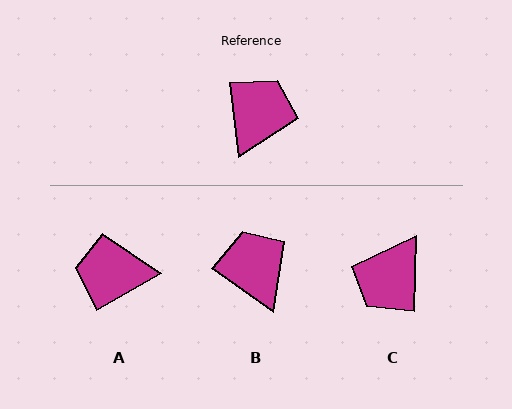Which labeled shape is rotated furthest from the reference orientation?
C, about 173 degrees away.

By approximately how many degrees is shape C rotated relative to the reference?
Approximately 173 degrees counter-clockwise.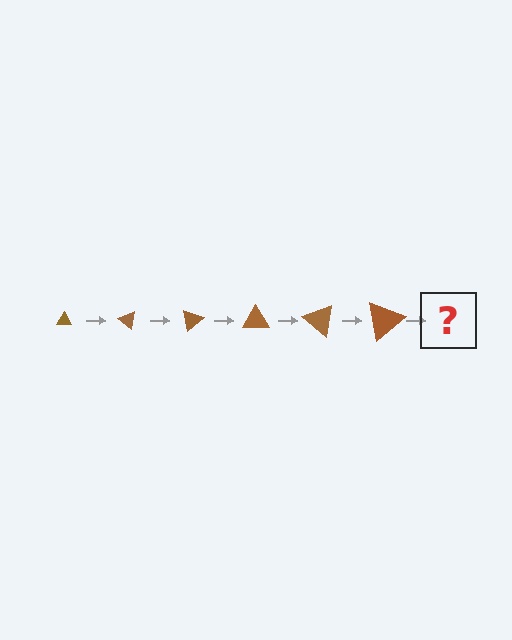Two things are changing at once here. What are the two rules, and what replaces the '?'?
The two rules are that the triangle grows larger each step and it rotates 40 degrees each step. The '?' should be a triangle, larger than the previous one and rotated 240 degrees from the start.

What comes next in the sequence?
The next element should be a triangle, larger than the previous one and rotated 240 degrees from the start.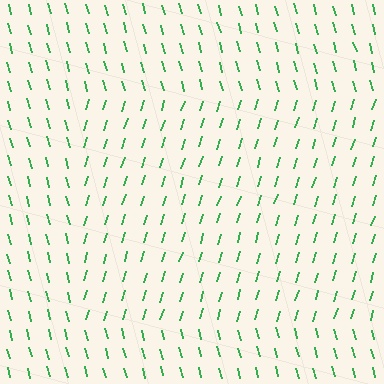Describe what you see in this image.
The image is filled with small green line segments. A rectangle region in the image has lines oriented differently from the surrounding lines, creating a visible texture boundary.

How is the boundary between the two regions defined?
The boundary is defined purely by a change in line orientation (approximately 32 degrees difference). All lines are the same color and thickness.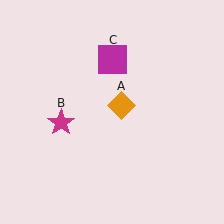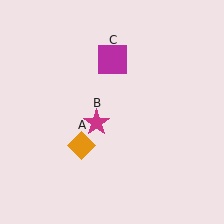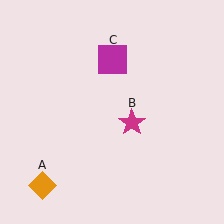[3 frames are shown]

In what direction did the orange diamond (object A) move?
The orange diamond (object A) moved down and to the left.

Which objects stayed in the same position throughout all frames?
Magenta square (object C) remained stationary.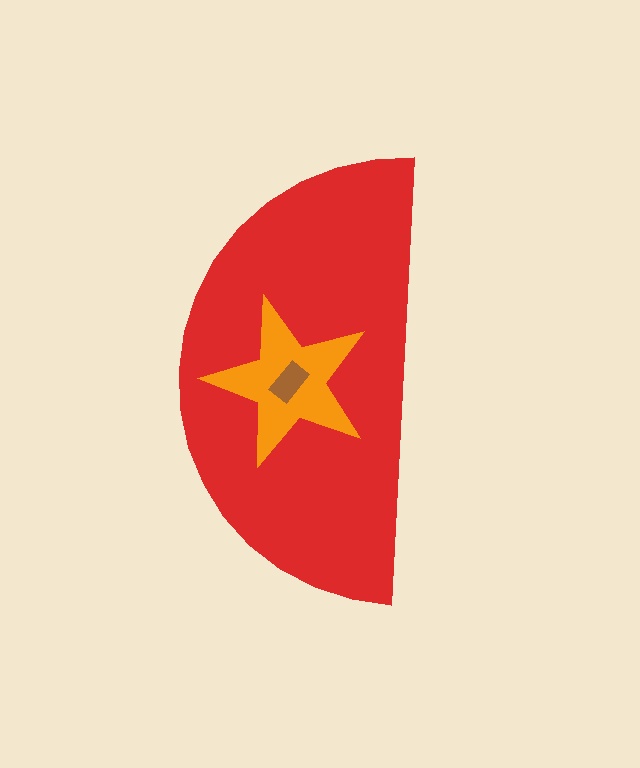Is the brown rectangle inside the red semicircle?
Yes.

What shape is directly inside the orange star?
The brown rectangle.